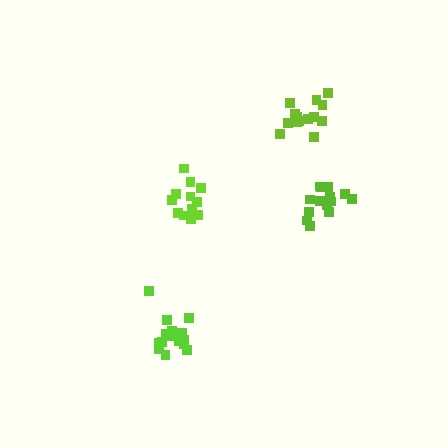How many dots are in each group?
Group 1: 12 dots, Group 2: 16 dots, Group 3: 14 dots, Group 4: 14 dots (56 total).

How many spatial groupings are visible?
There are 4 spatial groupings.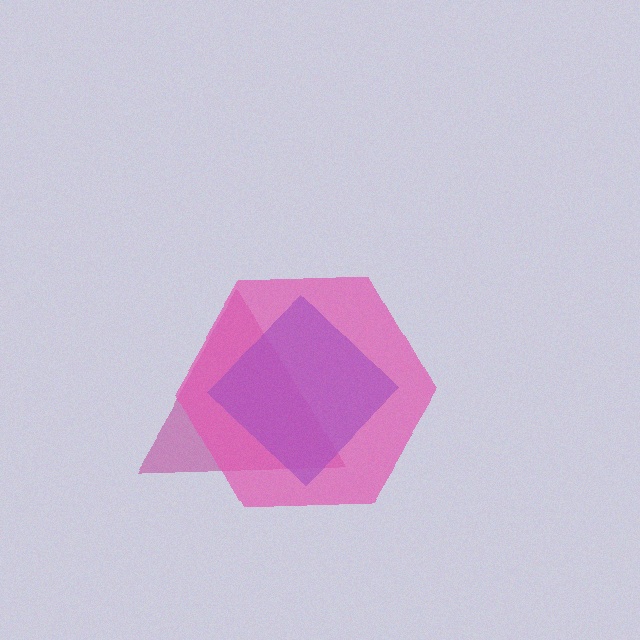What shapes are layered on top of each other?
The layered shapes are: a magenta triangle, a blue diamond, a pink hexagon.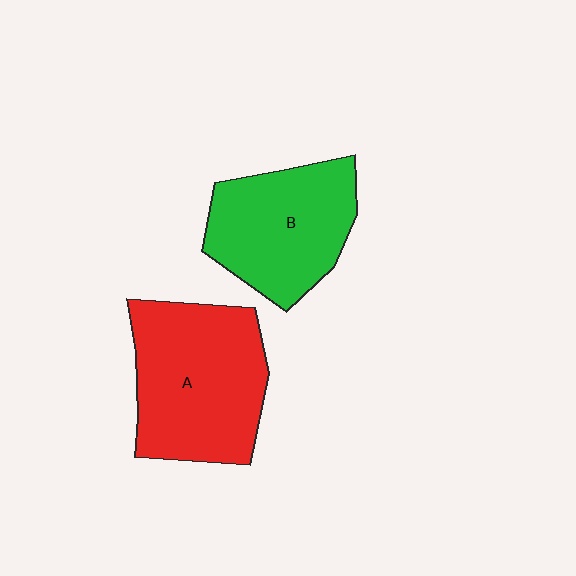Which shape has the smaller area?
Shape B (green).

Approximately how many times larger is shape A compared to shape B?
Approximately 1.2 times.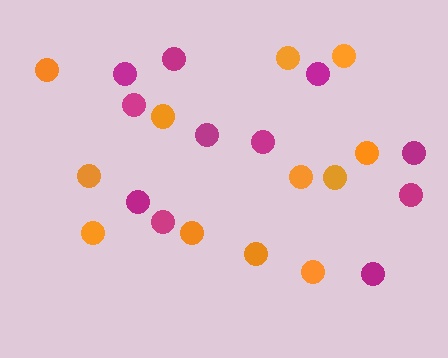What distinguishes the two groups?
There are 2 groups: one group of orange circles (12) and one group of magenta circles (11).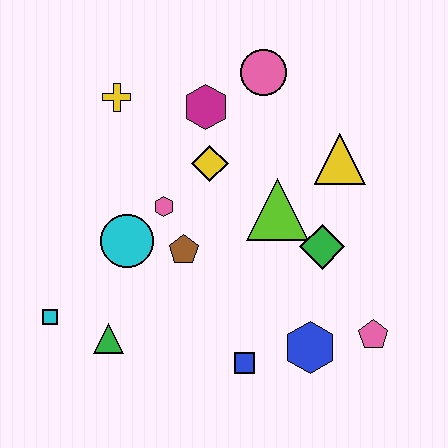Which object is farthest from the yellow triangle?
The cyan square is farthest from the yellow triangle.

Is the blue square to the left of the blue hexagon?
Yes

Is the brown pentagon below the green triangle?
No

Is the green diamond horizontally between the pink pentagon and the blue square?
Yes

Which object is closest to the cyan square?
The green triangle is closest to the cyan square.